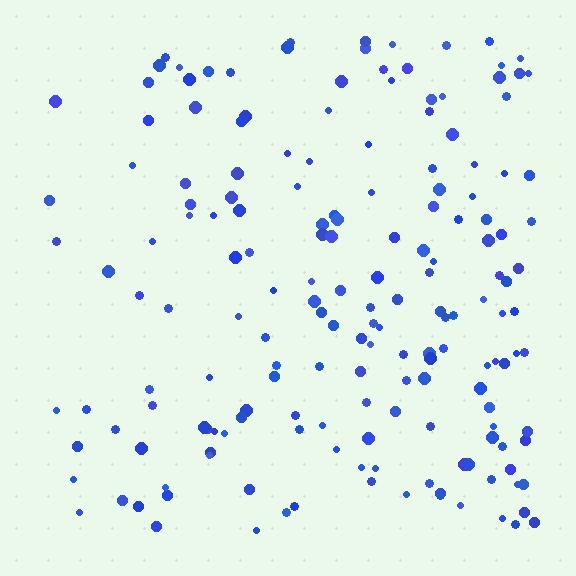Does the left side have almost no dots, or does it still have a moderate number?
Still a moderate number, just noticeably fewer than the right.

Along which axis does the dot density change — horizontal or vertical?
Horizontal.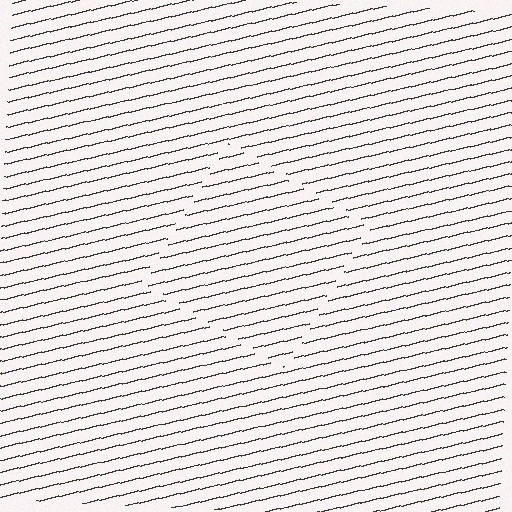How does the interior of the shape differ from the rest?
The interior of the shape contains the same grating, shifted by half a period — the contour is defined by the phase discontinuity where line-ends from the inner and outer gratings abut.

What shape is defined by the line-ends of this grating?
An illusory square. The interior of the shape contains the same grating, shifted by half a period — the contour is defined by the phase discontinuity where line-ends from the inner and outer gratings abut.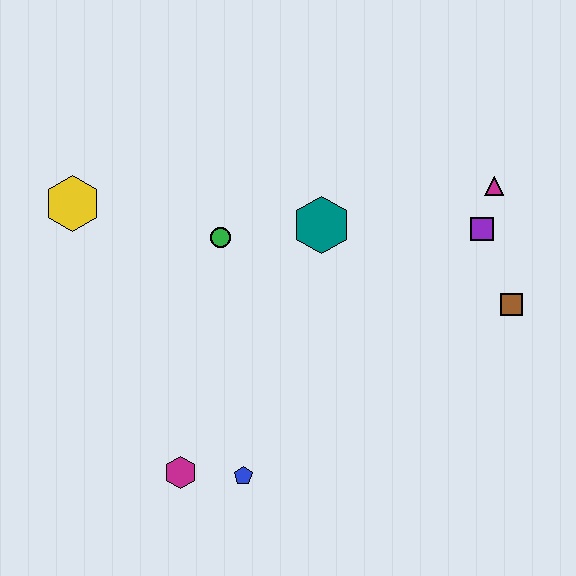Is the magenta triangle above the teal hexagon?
Yes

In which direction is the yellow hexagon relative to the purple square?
The yellow hexagon is to the left of the purple square.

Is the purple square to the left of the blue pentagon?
No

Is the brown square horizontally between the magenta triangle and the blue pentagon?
No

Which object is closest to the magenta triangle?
The purple square is closest to the magenta triangle.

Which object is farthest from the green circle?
The brown square is farthest from the green circle.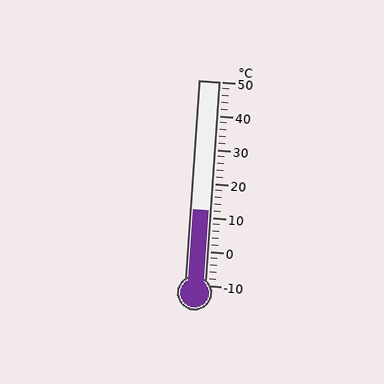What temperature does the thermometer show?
The thermometer shows approximately 12°C.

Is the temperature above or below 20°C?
The temperature is below 20°C.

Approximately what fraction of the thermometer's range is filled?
The thermometer is filled to approximately 35% of its range.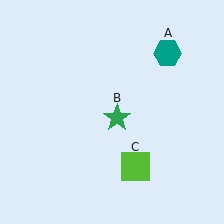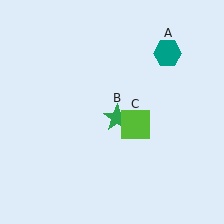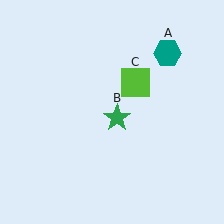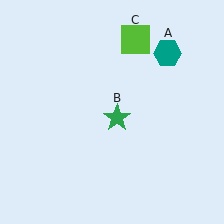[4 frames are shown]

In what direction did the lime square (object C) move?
The lime square (object C) moved up.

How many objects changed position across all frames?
1 object changed position: lime square (object C).